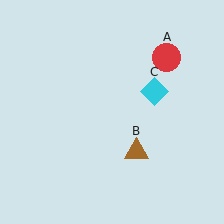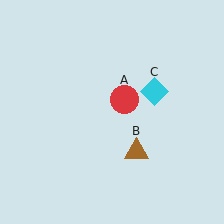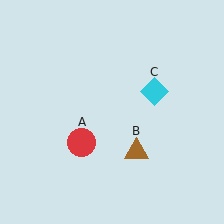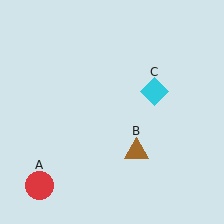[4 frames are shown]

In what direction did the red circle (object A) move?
The red circle (object A) moved down and to the left.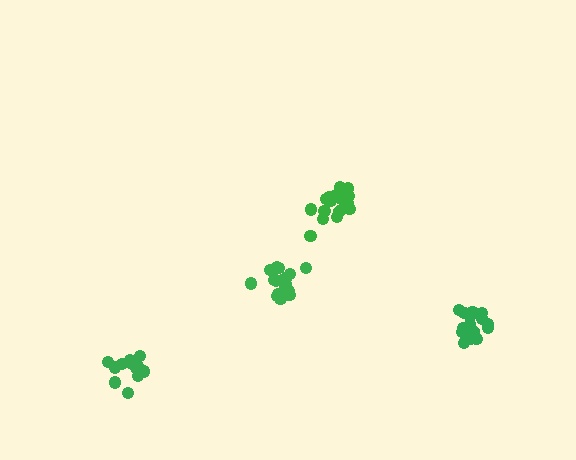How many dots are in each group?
Group 1: 17 dots, Group 2: 17 dots, Group 3: 14 dots, Group 4: 19 dots (67 total).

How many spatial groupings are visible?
There are 4 spatial groupings.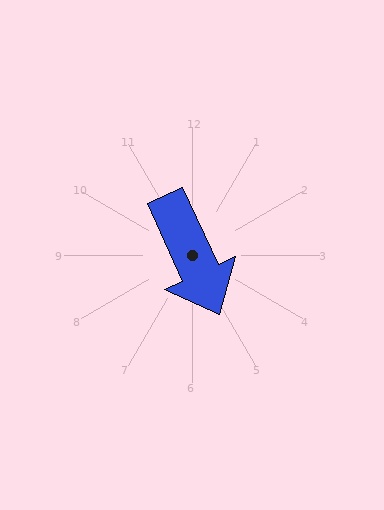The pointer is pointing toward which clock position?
Roughly 5 o'clock.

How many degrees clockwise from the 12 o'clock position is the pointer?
Approximately 156 degrees.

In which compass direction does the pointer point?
Southeast.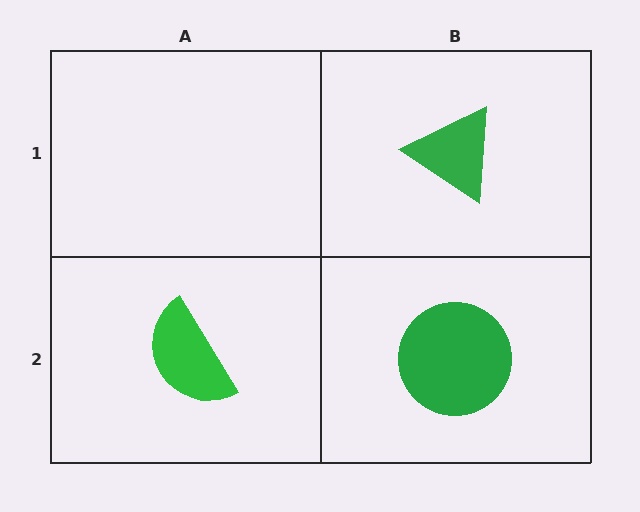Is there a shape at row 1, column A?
No, that cell is empty.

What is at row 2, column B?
A green circle.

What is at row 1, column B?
A green triangle.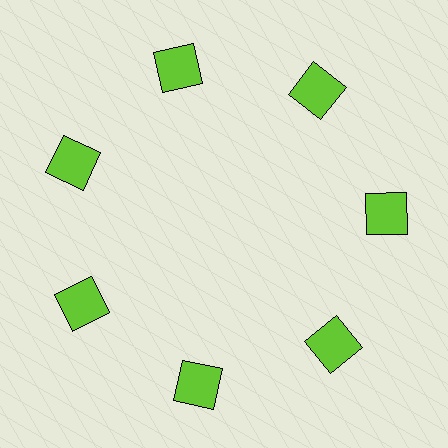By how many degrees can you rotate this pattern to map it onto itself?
The pattern maps onto itself every 51 degrees of rotation.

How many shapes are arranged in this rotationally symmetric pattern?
There are 7 shapes, arranged in 7 groups of 1.